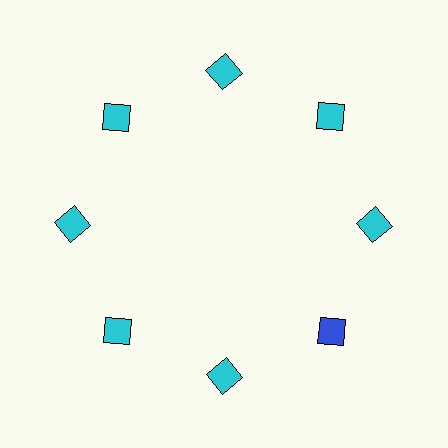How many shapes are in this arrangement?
There are 8 shapes arranged in a ring pattern.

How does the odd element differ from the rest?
It has a different color: blue instead of cyan.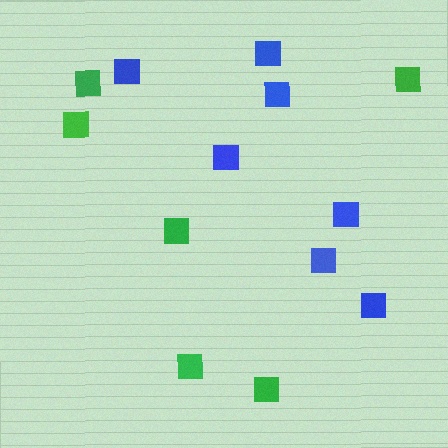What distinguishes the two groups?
There are 2 groups: one group of green squares (6) and one group of blue squares (7).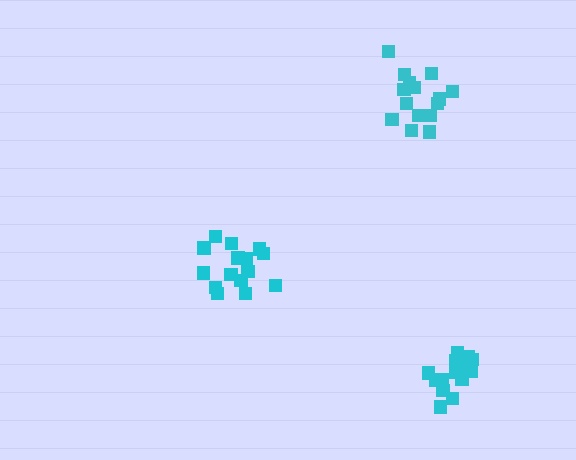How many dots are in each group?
Group 1: 16 dots, Group 2: 15 dots, Group 3: 16 dots (47 total).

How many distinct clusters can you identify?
There are 3 distinct clusters.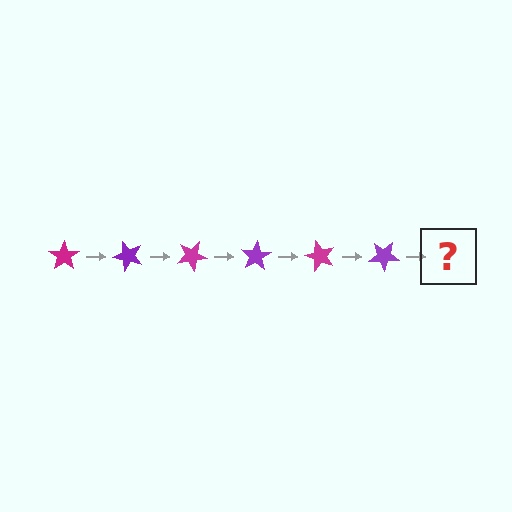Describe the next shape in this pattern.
It should be a magenta star, rotated 300 degrees from the start.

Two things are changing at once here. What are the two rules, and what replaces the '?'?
The two rules are that it rotates 50 degrees each step and the color cycles through magenta and purple. The '?' should be a magenta star, rotated 300 degrees from the start.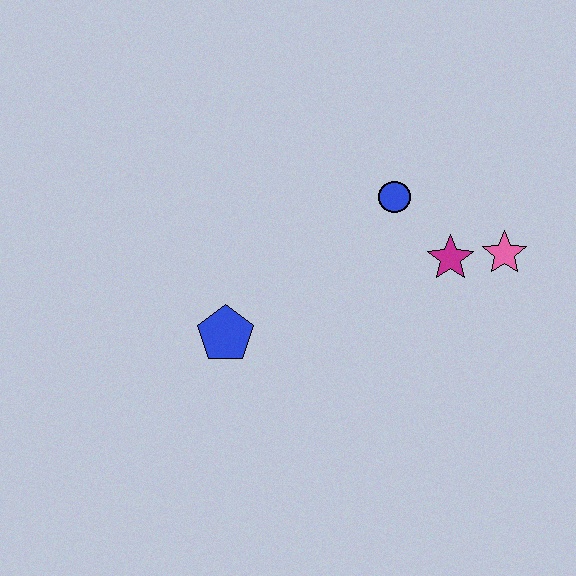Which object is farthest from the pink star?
The blue pentagon is farthest from the pink star.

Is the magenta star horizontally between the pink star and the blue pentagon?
Yes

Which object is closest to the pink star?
The magenta star is closest to the pink star.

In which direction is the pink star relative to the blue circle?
The pink star is to the right of the blue circle.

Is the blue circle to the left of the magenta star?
Yes